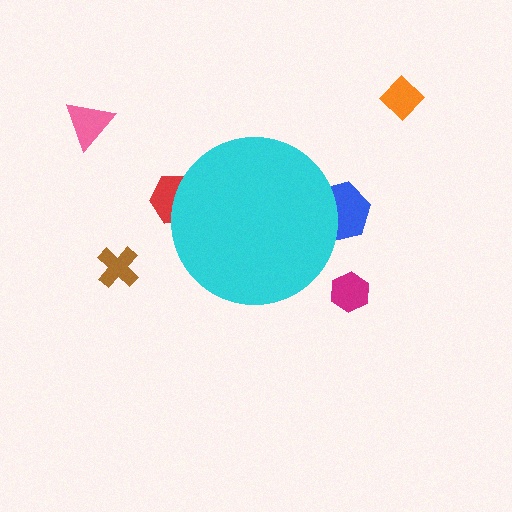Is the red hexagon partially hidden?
Yes, the red hexagon is partially hidden behind the cyan circle.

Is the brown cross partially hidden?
No, the brown cross is fully visible.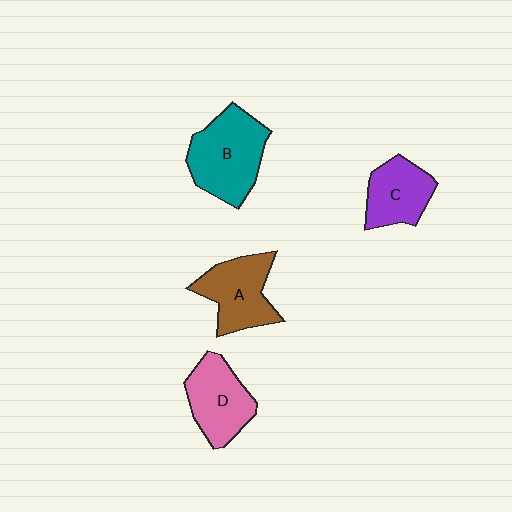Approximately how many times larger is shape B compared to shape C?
Approximately 1.5 times.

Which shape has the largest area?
Shape B (teal).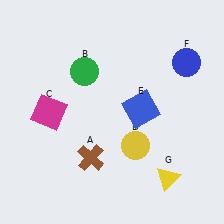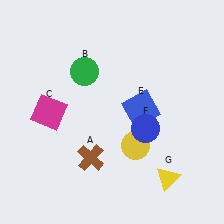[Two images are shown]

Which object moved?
The blue circle (F) moved down.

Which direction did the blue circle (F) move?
The blue circle (F) moved down.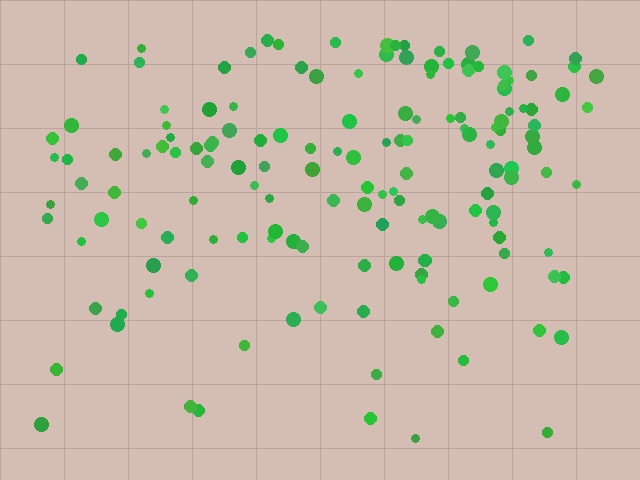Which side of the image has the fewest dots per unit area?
The bottom.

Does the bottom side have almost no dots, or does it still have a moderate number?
Still a moderate number, just noticeably fewer than the top.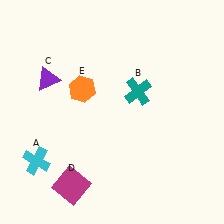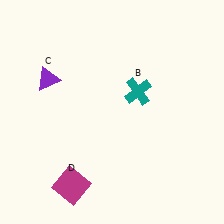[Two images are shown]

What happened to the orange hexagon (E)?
The orange hexagon (E) was removed in Image 2. It was in the top-left area of Image 1.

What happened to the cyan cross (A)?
The cyan cross (A) was removed in Image 2. It was in the bottom-left area of Image 1.